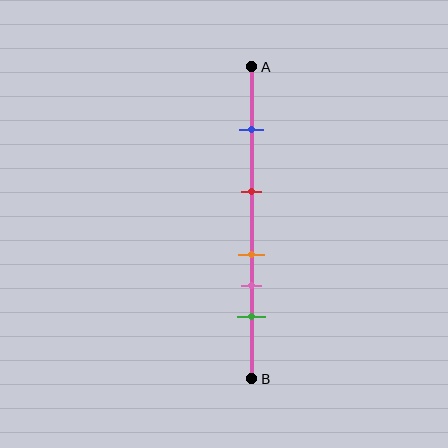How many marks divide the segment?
There are 5 marks dividing the segment.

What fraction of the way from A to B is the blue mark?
The blue mark is approximately 20% (0.2) of the way from A to B.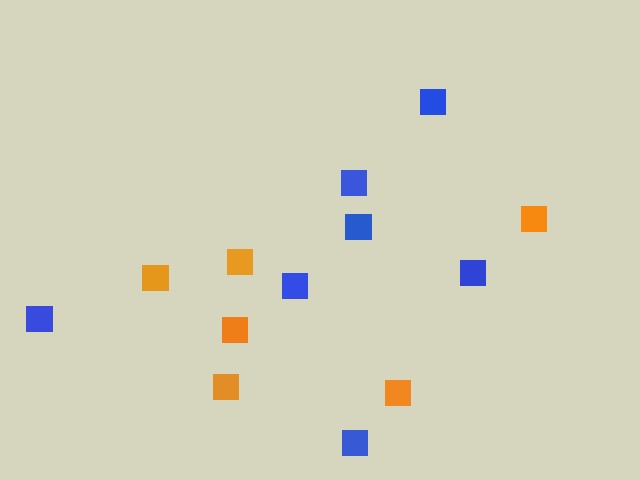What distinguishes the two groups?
There are 2 groups: one group of blue squares (7) and one group of orange squares (6).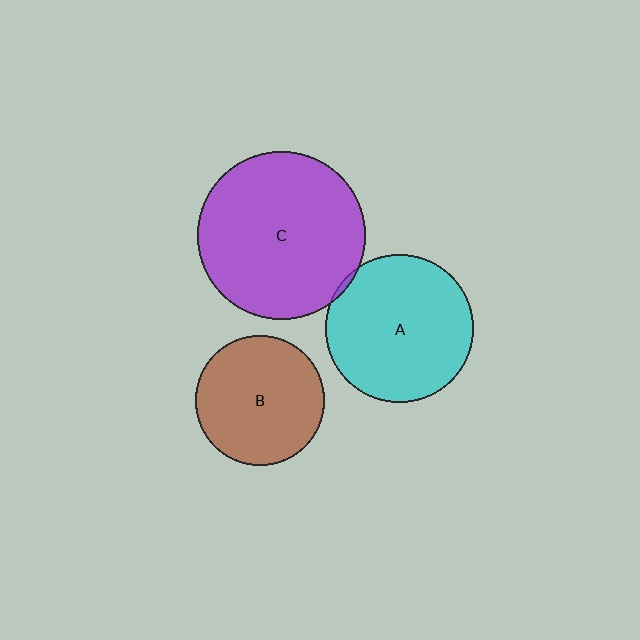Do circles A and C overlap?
Yes.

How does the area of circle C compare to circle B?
Approximately 1.7 times.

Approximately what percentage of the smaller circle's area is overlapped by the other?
Approximately 5%.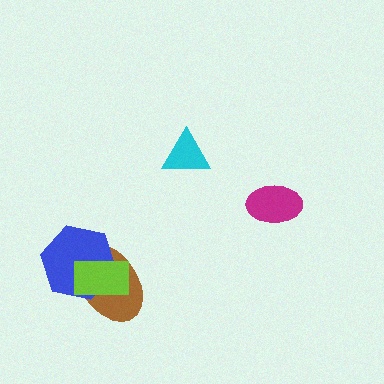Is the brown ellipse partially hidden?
Yes, it is partially covered by another shape.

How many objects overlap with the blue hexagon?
2 objects overlap with the blue hexagon.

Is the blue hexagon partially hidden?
Yes, it is partially covered by another shape.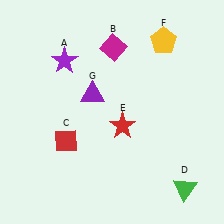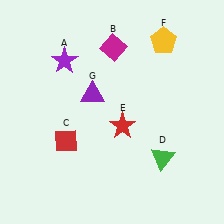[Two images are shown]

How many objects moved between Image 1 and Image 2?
1 object moved between the two images.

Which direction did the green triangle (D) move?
The green triangle (D) moved up.